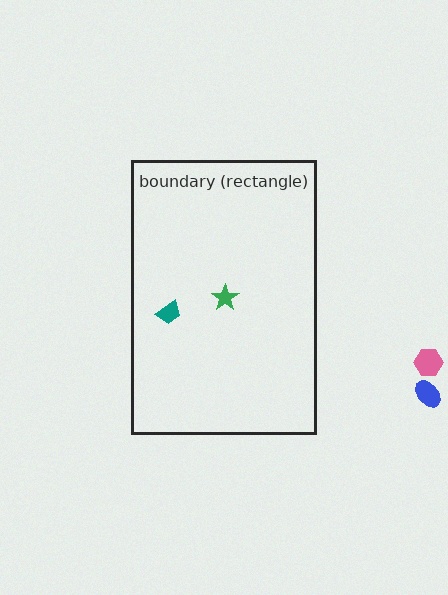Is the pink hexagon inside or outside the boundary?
Outside.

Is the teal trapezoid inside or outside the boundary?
Inside.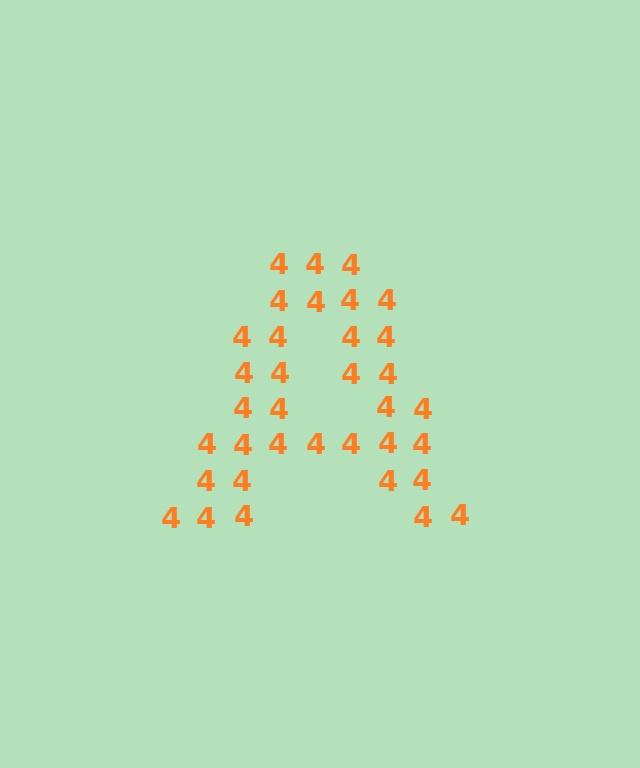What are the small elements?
The small elements are digit 4's.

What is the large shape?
The large shape is the letter A.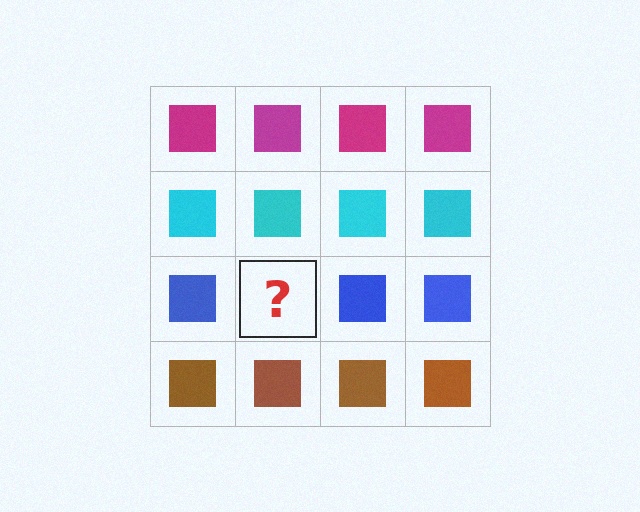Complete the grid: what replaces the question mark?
The question mark should be replaced with a blue square.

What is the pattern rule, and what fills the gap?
The rule is that each row has a consistent color. The gap should be filled with a blue square.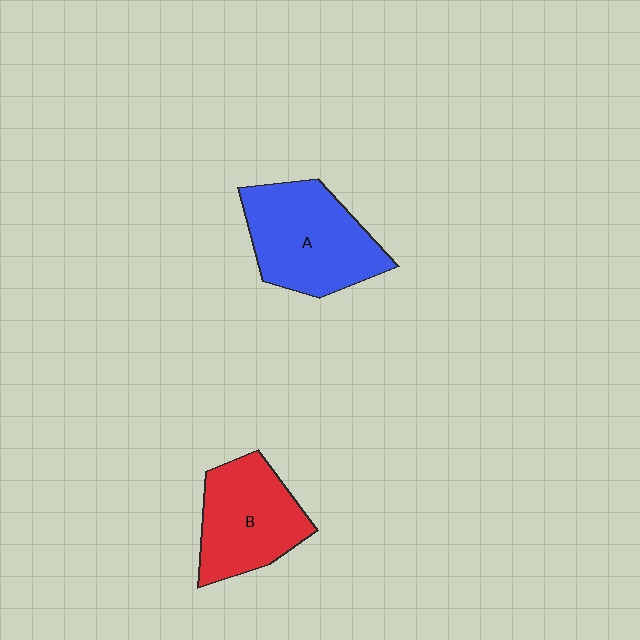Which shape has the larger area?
Shape A (blue).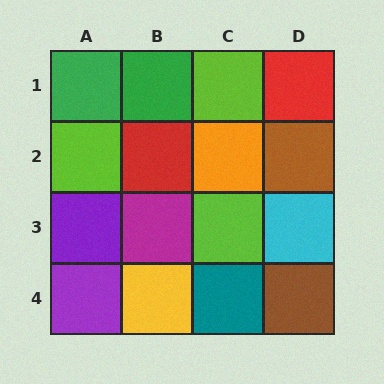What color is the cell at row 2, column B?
Red.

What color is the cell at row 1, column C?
Lime.